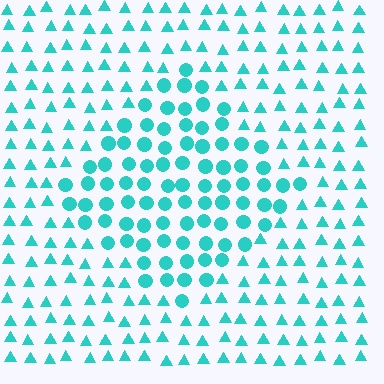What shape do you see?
I see a diamond.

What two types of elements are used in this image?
The image uses circles inside the diamond region and triangles outside it.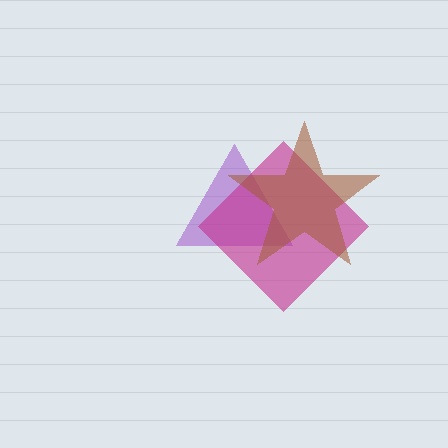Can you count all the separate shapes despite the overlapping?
Yes, there are 3 separate shapes.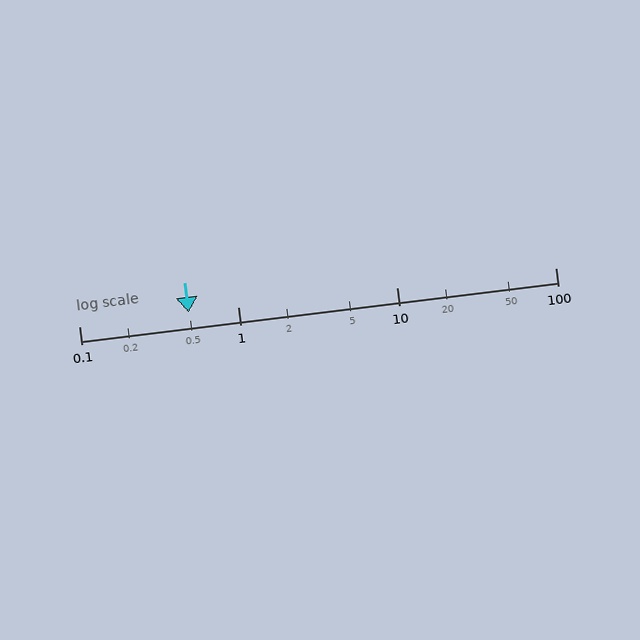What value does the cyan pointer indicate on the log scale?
The pointer indicates approximately 0.49.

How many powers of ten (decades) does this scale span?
The scale spans 3 decades, from 0.1 to 100.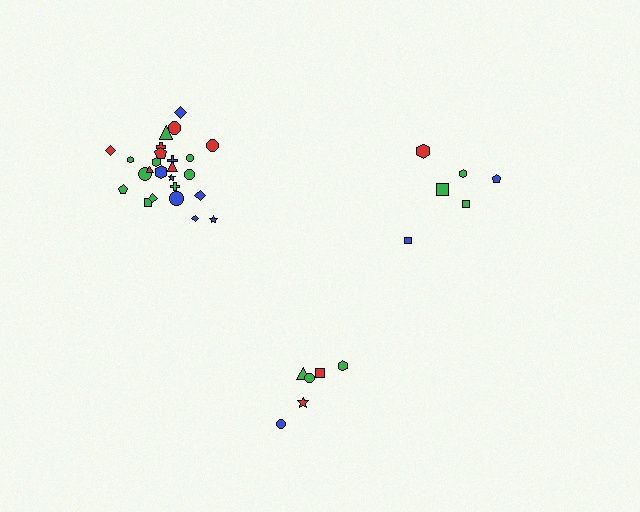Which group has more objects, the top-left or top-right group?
The top-left group.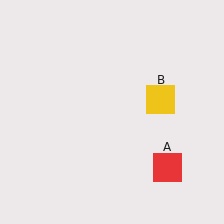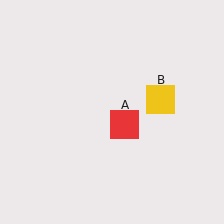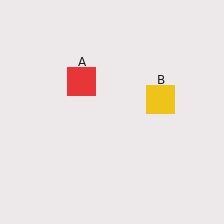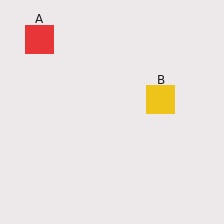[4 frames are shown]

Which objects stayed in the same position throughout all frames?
Yellow square (object B) remained stationary.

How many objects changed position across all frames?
1 object changed position: red square (object A).